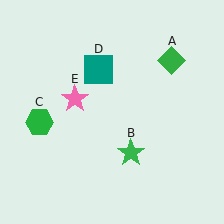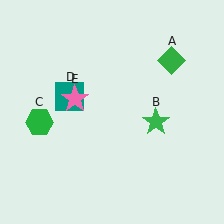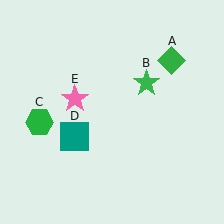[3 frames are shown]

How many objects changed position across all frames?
2 objects changed position: green star (object B), teal square (object D).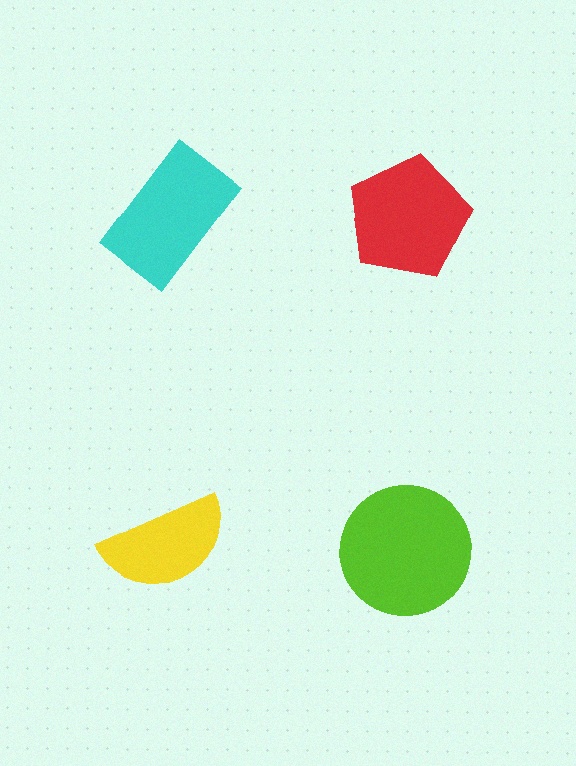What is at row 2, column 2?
A lime circle.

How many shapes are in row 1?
2 shapes.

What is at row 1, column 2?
A red pentagon.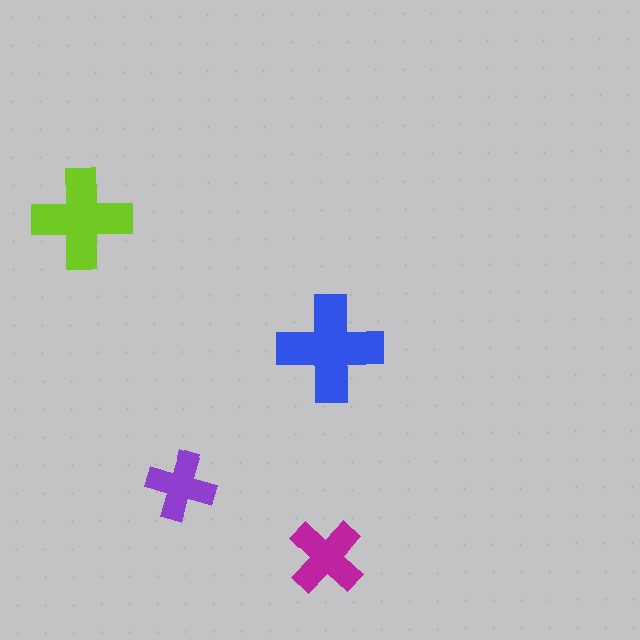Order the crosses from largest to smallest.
the blue one, the lime one, the magenta one, the purple one.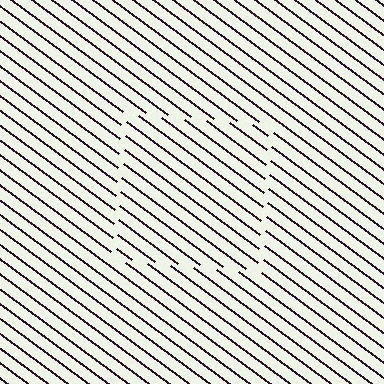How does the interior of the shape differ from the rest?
The interior of the shape contains the same grating, shifted by half a period — the contour is defined by the phase discontinuity where line-ends from the inner and outer gratings abut.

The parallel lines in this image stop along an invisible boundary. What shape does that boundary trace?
An illusory square. The interior of the shape contains the same grating, shifted by half a period — the contour is defined by the phase discontinuity where line-ends from the inner and outer gratings abut.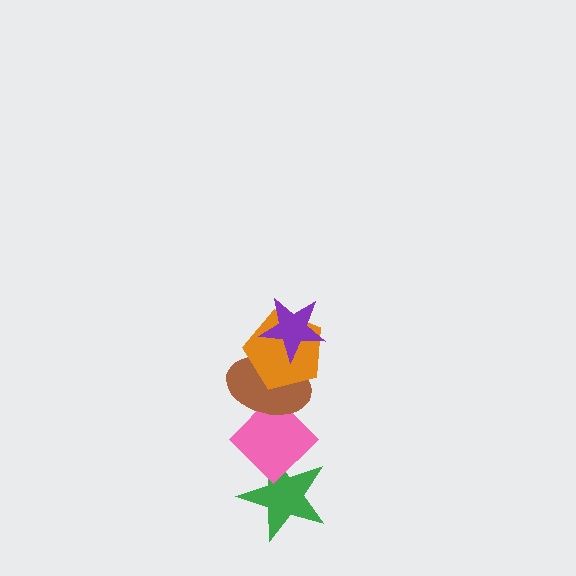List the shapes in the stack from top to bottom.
From top to bottom: the purple star, the orange pentagon, the brown ellipse, the pink diamond, the green star.